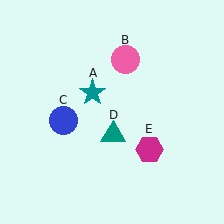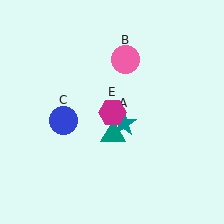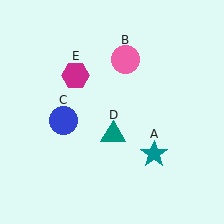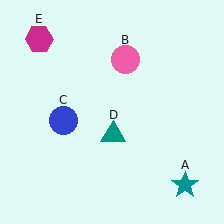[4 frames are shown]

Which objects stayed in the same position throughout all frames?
Pink circle (object B) and blue circle (object C) and teal triangle (object D) remained stationary.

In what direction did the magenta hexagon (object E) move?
The magenta hexagon (object E) moved up and to the left.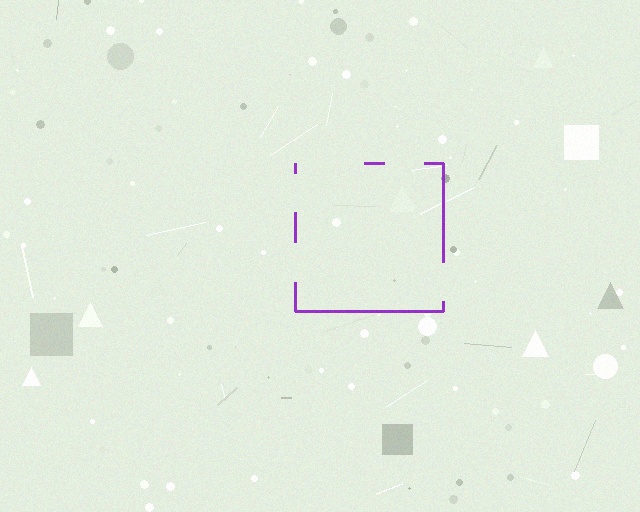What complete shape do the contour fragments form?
The contour fragments form a square.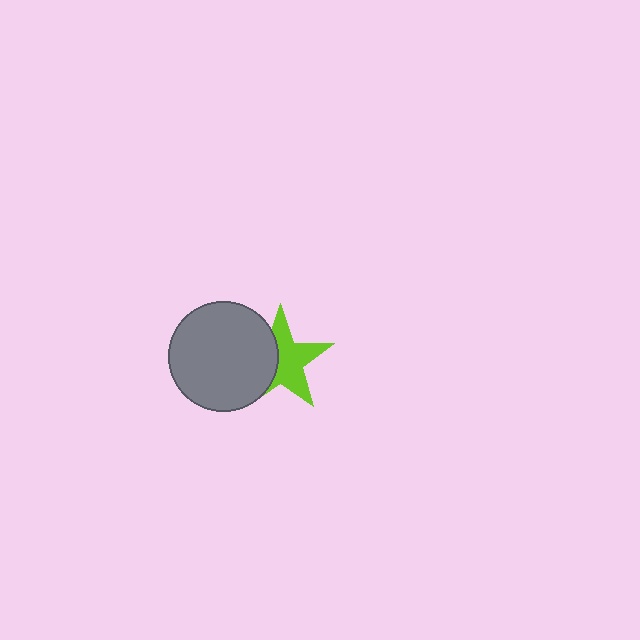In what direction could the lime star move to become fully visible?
The lime star could move right. That would shift it out from behind the gray circle entirely.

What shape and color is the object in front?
The object in front is a gray circle.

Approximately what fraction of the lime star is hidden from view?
Roughly 40% of the lime star is hidden behind the gray circle.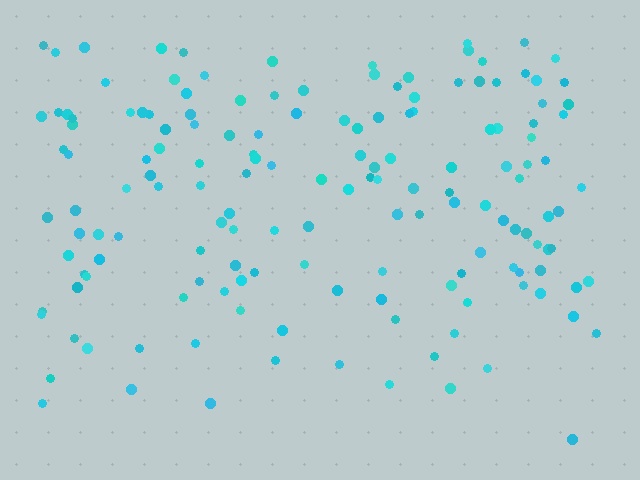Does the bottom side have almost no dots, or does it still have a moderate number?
Still a moderate number, just noticeably fewer than the top.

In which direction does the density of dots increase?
From bottom to top, with the top side densest.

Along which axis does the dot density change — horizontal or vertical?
Vertical.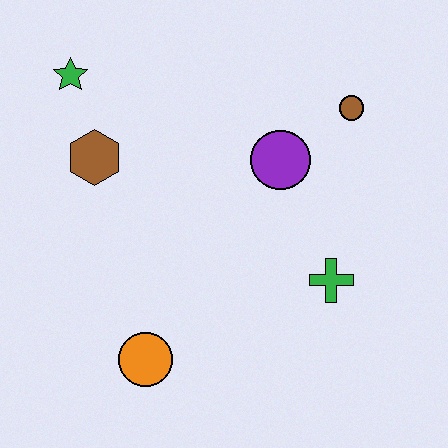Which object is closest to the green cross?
The purple circle is closest to the green cross.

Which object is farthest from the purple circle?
The orange circle is farthest from the purple circle.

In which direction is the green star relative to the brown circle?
The green star is to the left of the brown circle.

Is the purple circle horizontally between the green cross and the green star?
Yes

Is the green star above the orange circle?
Yes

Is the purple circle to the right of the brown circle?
No